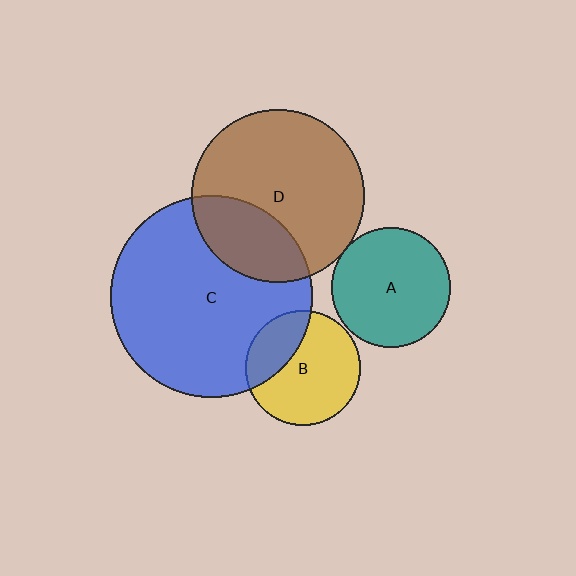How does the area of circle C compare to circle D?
Approximately 1.4 times.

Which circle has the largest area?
Circle C (blue).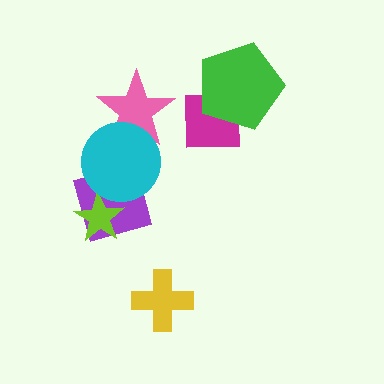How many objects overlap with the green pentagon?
1 object overlaps with the green pentagon.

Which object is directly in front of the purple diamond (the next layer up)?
The lime star is directly in front of the purple diamond.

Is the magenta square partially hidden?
Yes, it is partially covered by another shape.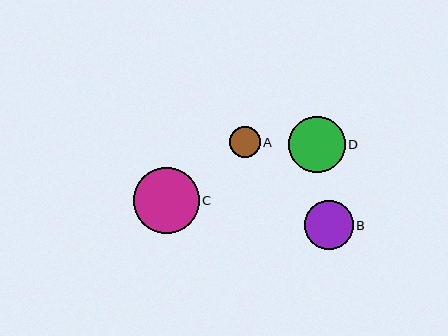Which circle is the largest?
Circle C is the largest with a size of approximately 66 pixels.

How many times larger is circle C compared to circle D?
Circle C is approximately 1.2 times the size of circle D.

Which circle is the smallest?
Circle A is the smallest with a size of approximately 31 pixels.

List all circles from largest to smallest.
From largest to smallest: C, D, B, A.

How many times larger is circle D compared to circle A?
Circle D is approximately 1.8 times the size of circle A.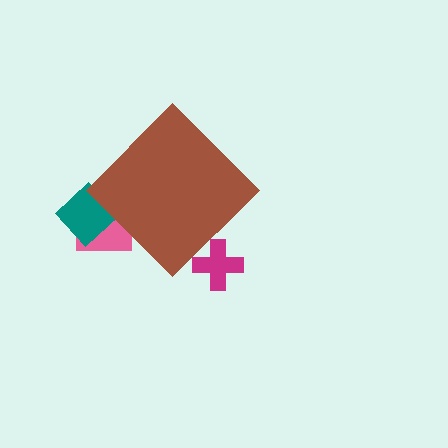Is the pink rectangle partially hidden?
Yes, the pink rectangle is partially hidden behind the brown diamond.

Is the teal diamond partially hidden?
Yes, the teal diamond is partially hidden behind the brown diamond.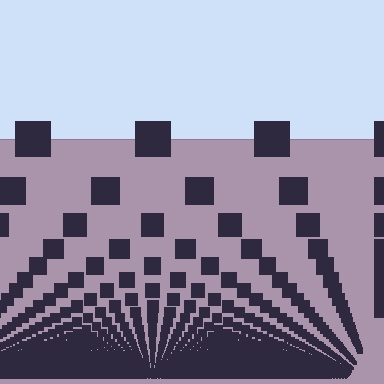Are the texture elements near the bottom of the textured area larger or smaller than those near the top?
Smaller. The gradient is inverted — elements near the bottom are smaller and denser.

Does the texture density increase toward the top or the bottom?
Density increases toward the bottom.